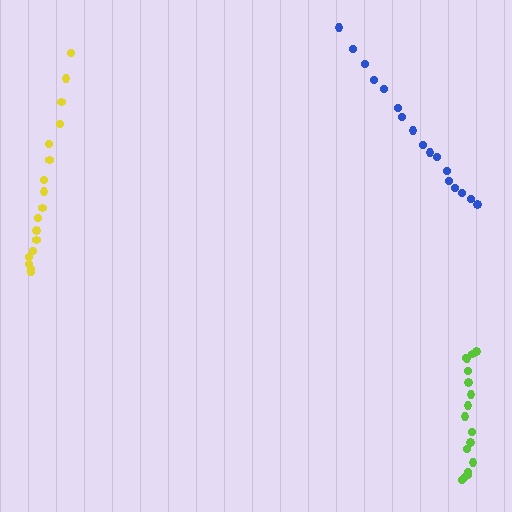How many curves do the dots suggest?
There are 3 distinct paths.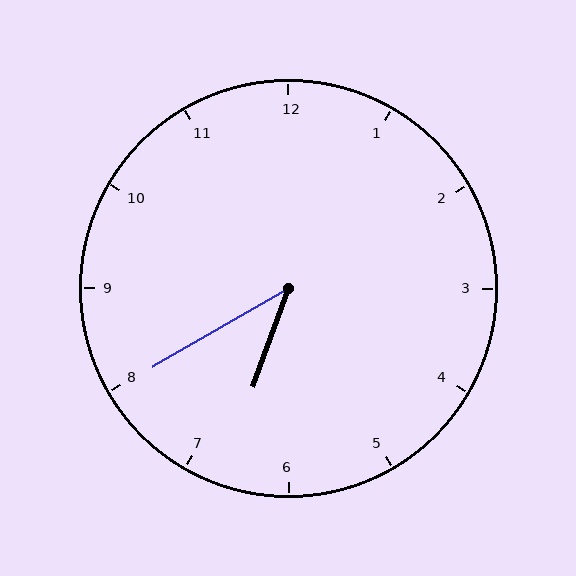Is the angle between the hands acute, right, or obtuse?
It is acute.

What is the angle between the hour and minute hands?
Approximately 40 degrees.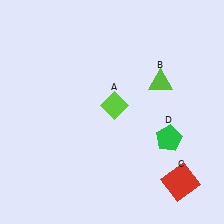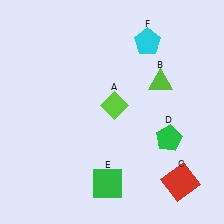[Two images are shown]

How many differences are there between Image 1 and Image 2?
There are 2 differences between the two images.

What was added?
A green square (E), a cyan pentagon (F) were added in Image 2.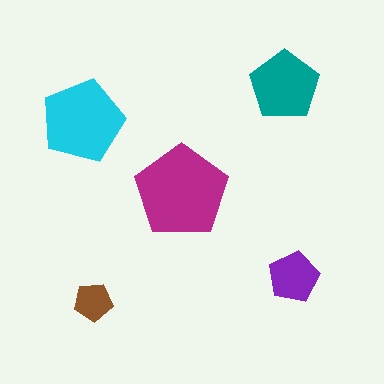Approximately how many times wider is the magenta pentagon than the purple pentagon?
About 2 times wider.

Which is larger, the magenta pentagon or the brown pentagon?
The magenta one.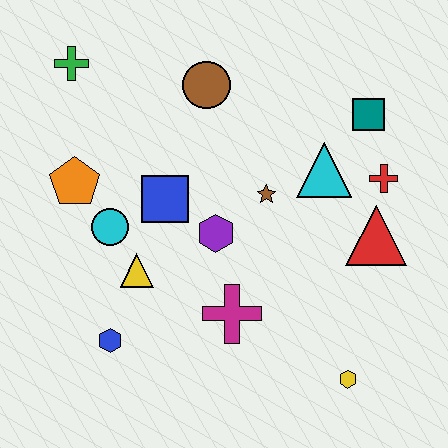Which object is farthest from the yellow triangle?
The teal square is farthest from the yellow triangle.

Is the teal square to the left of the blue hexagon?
No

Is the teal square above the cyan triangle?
Yes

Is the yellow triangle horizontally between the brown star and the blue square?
No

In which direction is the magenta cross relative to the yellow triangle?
The magenta cross is to the right of the yellow triangle.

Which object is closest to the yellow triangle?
The cyan circle is closest to the yellow triangle.